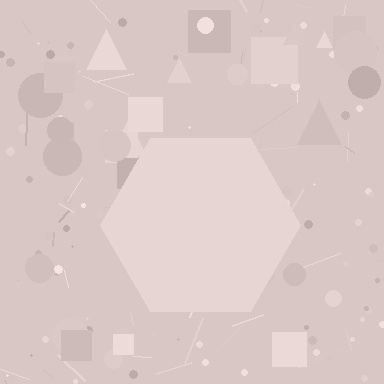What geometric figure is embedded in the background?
A hexagon is embedded in the background.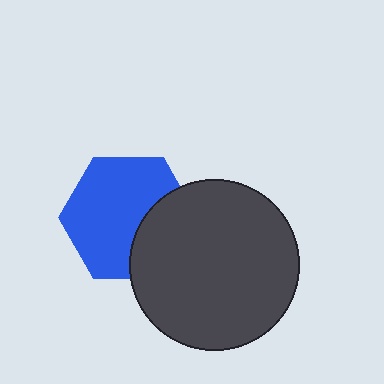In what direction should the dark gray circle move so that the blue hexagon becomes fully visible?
The dark gray circle should move right. That is the shortest direction to clear the overlap and leave the blue hexagon fully visible.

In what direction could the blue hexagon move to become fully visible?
The blue hexagon could move left. That would shift it out from behind the dark gray circle entirely.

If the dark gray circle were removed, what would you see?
You would see the complete blue hexagon.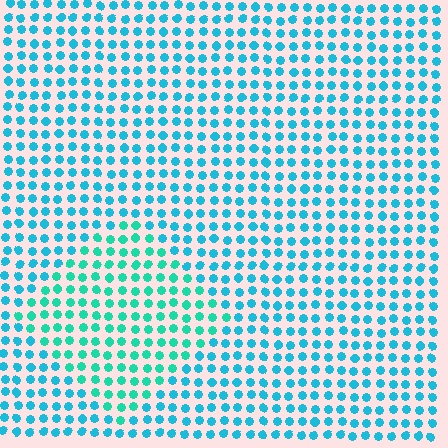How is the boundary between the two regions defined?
The boundary is defined purely by a slight shift in hue (about 26 degrees). Spacing, size, and orientation are identical on both sides.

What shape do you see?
I see a diamond.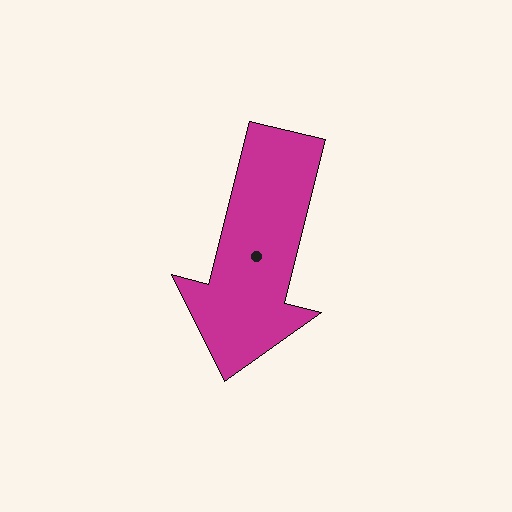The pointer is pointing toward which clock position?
Roughly 6 o'clock.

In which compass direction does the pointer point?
South.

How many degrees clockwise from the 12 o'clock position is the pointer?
Approximately 194 degrees.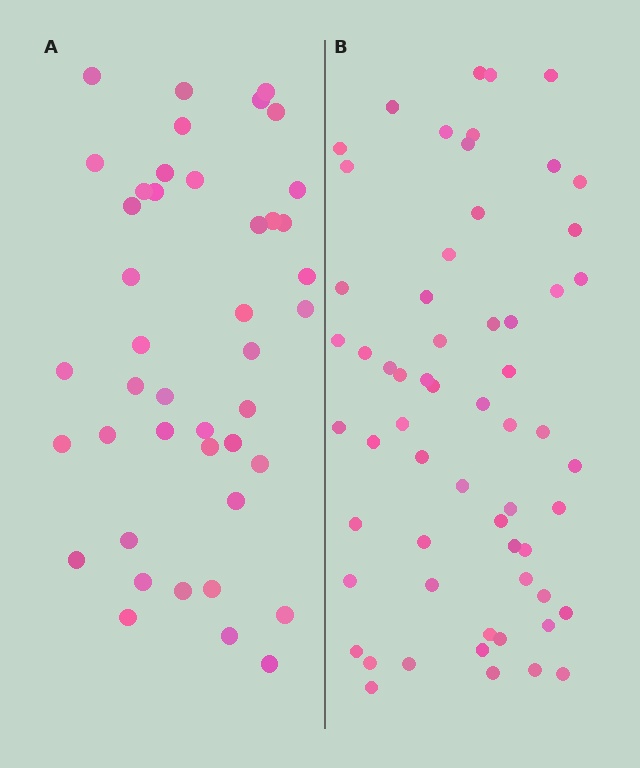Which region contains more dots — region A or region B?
Region B (the right region) has more dots.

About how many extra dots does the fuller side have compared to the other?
Region B has approximately 15 more dots than region A.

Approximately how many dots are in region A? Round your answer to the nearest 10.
About 40 dots. (The exact count is 43, which rounds to 40.)